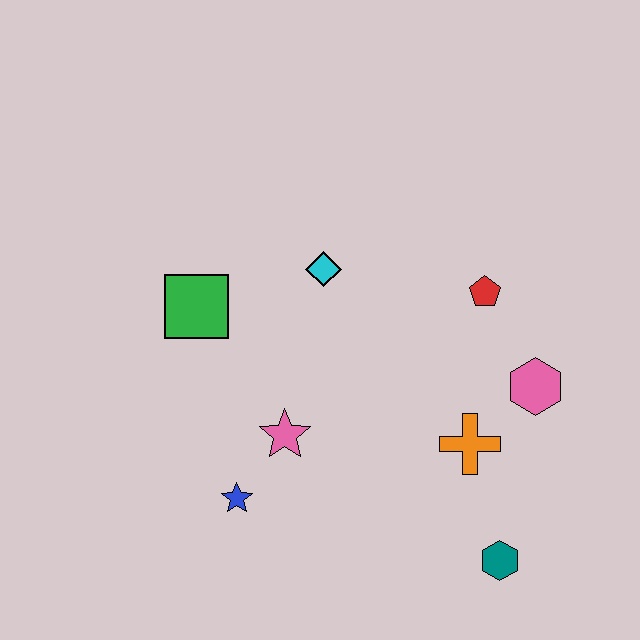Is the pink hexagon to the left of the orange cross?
No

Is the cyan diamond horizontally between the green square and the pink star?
No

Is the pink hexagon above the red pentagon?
No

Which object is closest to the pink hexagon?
The orange cross is closest to the pink hexagon.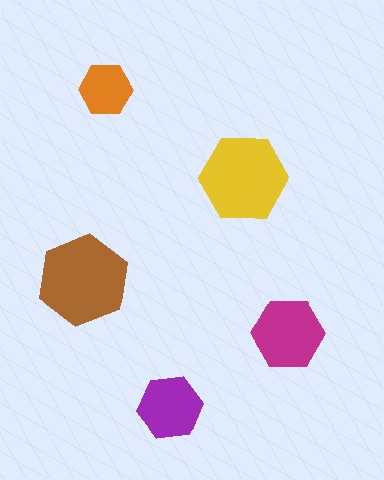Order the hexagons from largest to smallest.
the brown one, the yellow one, the magenta one, the purple one, the orange one.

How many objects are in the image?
There are 5 objects in the image.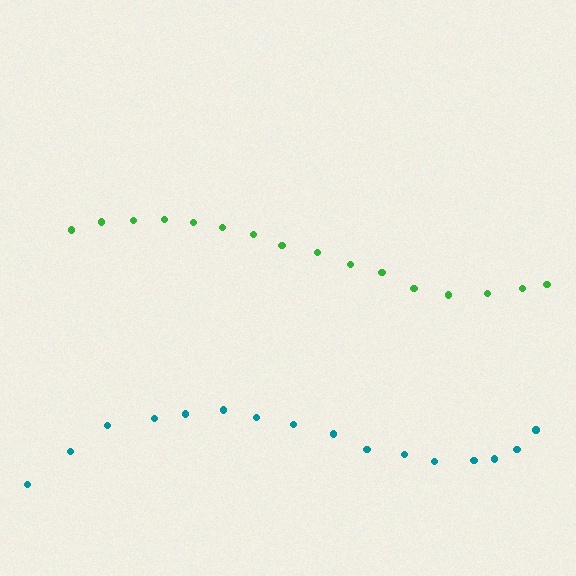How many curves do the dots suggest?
There are 2 distinct paths.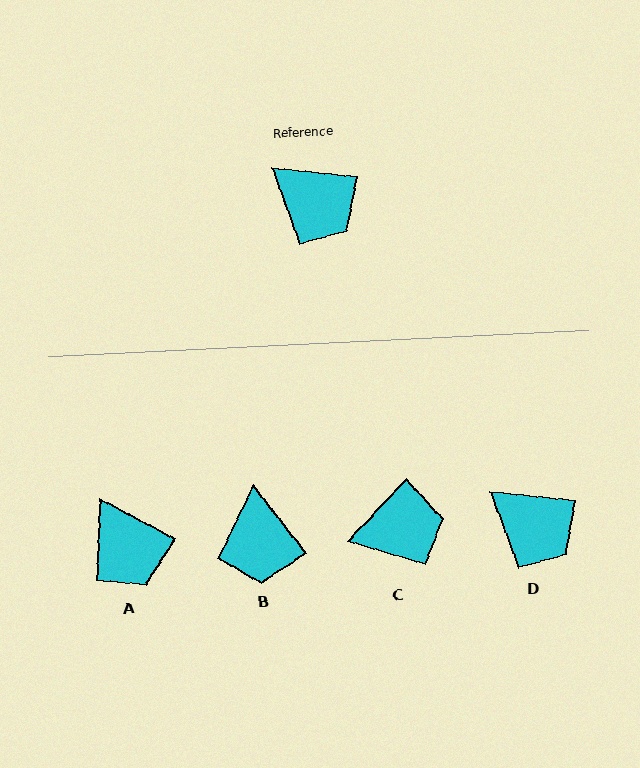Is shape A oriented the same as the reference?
No, it is off by about 22 degrees.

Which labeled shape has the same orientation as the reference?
D.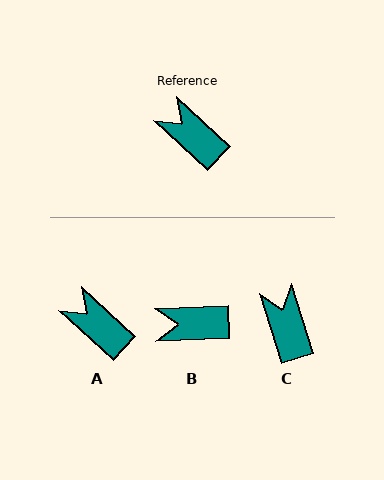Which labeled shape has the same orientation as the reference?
A.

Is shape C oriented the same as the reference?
No, it is off by about 30 degrees.